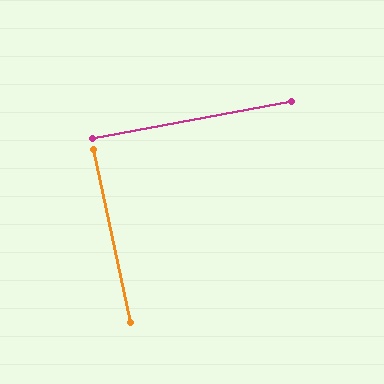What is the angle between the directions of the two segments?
Approximately 89 degrees.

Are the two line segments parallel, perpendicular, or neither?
Perpendicular — they meet at approximately 89°.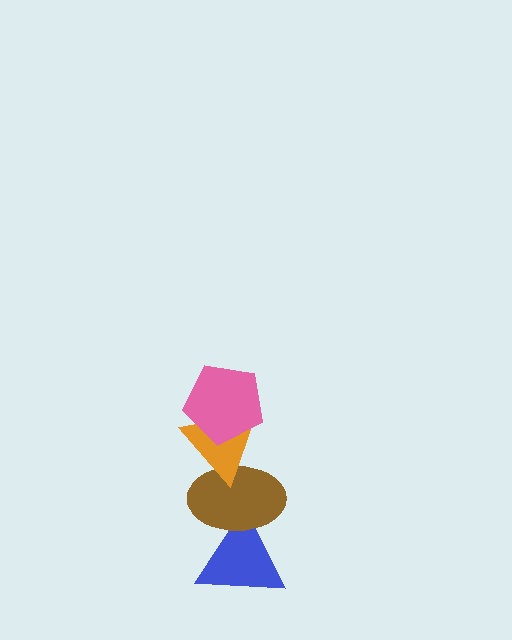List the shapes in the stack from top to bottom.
From top to bottom: the pink pentagon, the orange triangle, the brown ellipse, the blue triangle.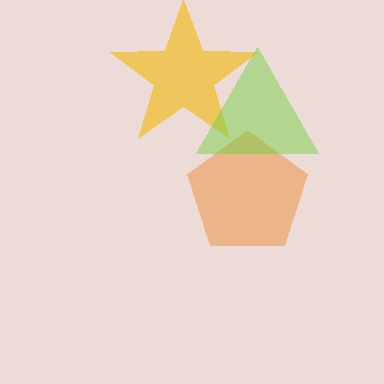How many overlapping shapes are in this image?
There are 3 overlapping shapes in the image.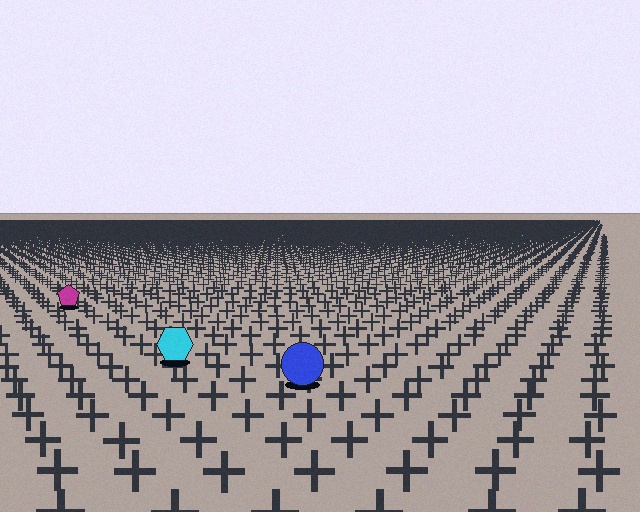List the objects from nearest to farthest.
From nearest to farthest: the blue circle, the cyan hexagon, the magenta pentagon.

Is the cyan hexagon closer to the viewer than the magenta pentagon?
Yes. The cyan hexagon is closer — you can tell from the texture gradient: the ground texture is coarser near it.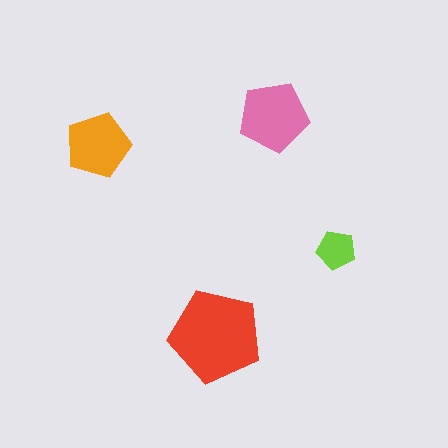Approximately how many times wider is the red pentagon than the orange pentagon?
About 1.5 times wider.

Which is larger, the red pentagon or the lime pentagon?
The red one.